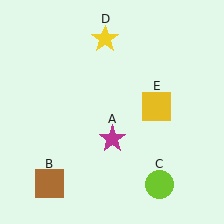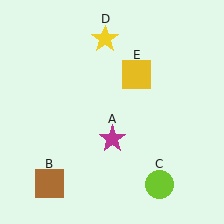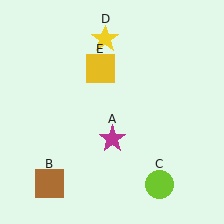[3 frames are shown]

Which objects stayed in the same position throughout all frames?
Magenta star (object A) and brown square (object B) and lime circle (object C) and yellow star (object D) remained stationary.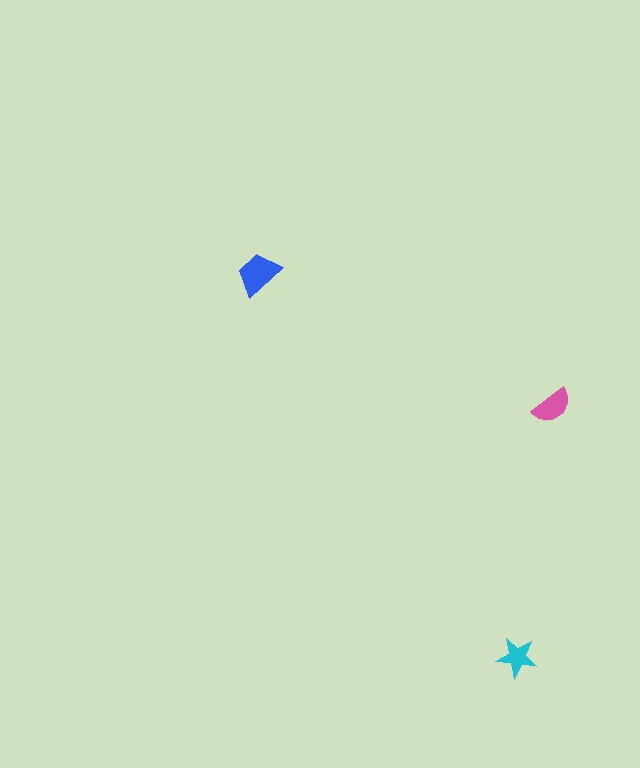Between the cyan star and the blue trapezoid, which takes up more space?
The blue trapezoid.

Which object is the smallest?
The cyan star.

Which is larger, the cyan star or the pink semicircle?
The pink semicircle.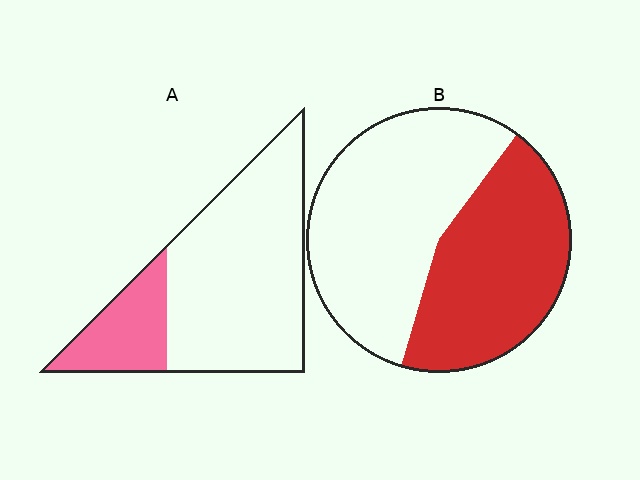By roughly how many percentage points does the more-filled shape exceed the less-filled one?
By roughly 20 percentage points (B over A).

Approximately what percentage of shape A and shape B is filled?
A is approximately 25% and B is approximately 45%.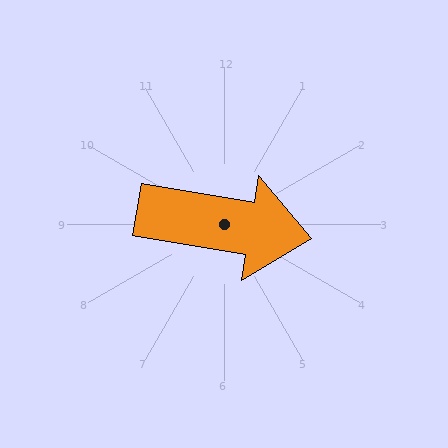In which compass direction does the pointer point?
East.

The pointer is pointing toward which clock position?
Roughly 3 o'clock.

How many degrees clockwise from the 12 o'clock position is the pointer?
Approximately 99 degrees.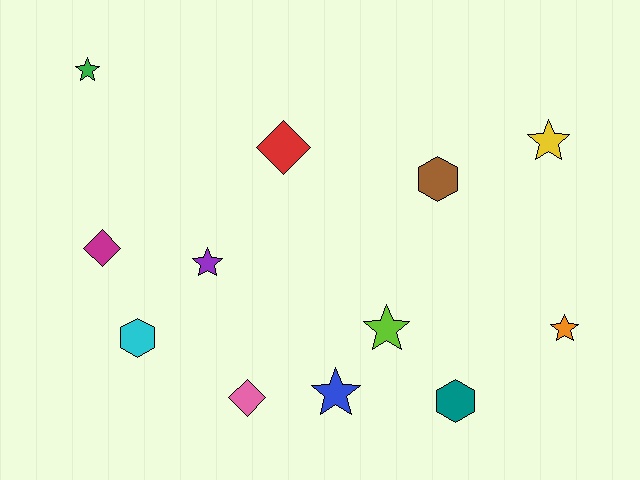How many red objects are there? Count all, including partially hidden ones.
There is 1 red object.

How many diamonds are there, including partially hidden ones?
There are 3 diamonds.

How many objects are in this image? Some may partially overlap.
There are 12 objects.